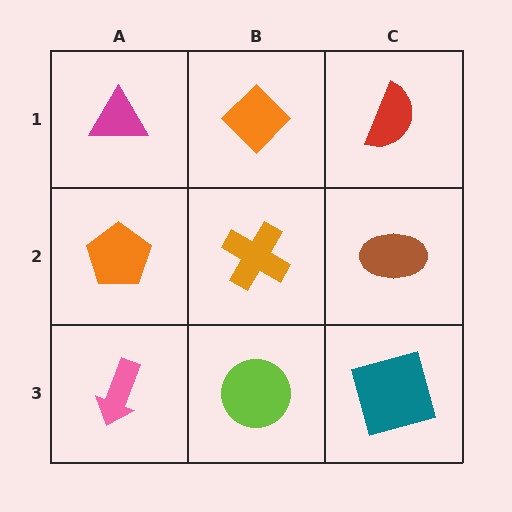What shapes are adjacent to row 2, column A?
A magenta triangle (row 1, column A), a pink arrow (row 3, column A), an orange cross (row 2, column B).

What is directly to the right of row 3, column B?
A teal square.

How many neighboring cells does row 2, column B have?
4.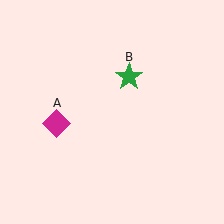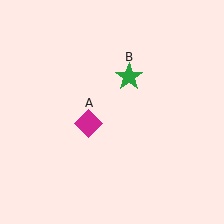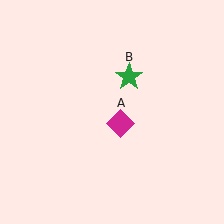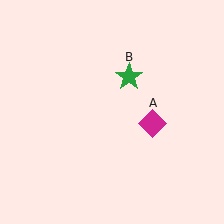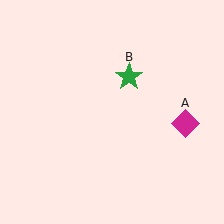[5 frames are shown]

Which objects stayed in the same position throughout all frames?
Green star (object B) remained stationary.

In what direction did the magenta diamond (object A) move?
The magenta diamond (object A) moved right.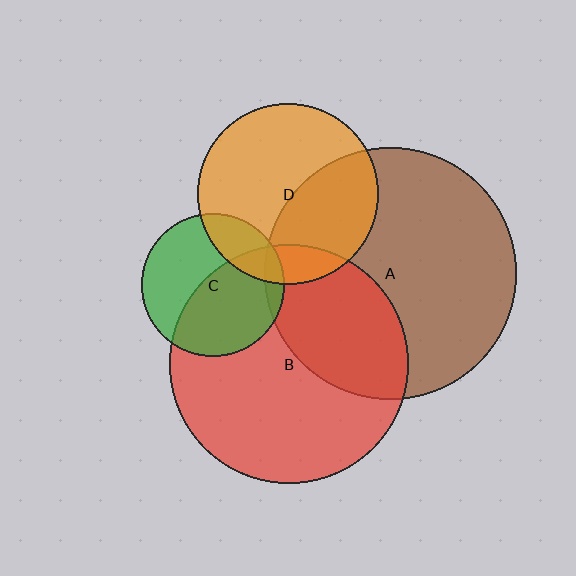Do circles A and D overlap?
Yes.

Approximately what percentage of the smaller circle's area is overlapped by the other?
Approximately 40%.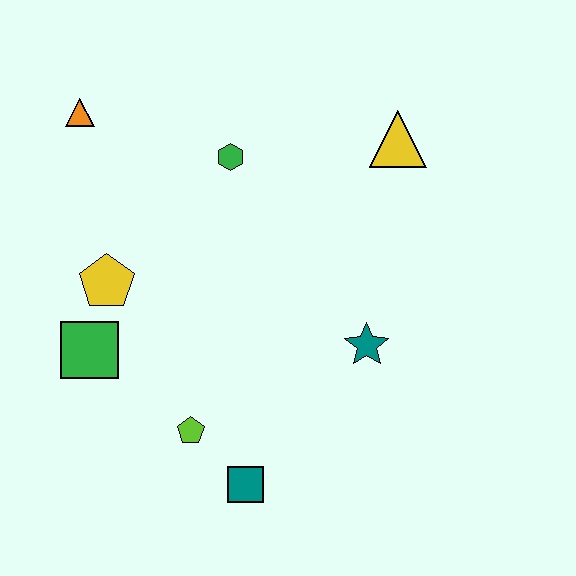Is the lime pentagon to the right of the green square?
Yes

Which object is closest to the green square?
The yellow pentagon is closest to the green square.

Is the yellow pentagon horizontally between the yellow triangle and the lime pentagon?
No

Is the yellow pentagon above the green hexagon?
No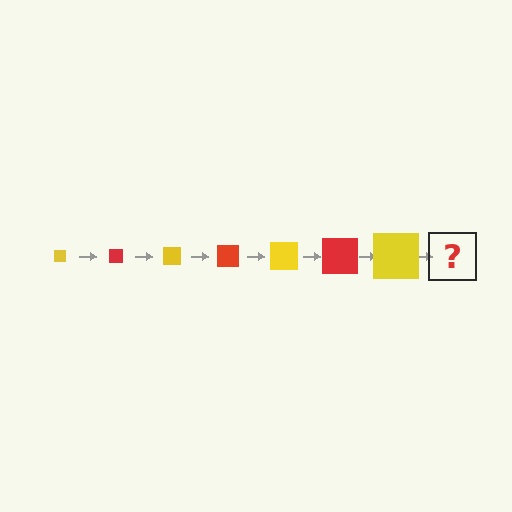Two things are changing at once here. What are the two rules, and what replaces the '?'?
The two rules are that the square grows larger each step and the color cycles through yellow and red. The '?' should be a red square, larger than the previous one.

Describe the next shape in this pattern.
It should be a red square, larger than the previous one.